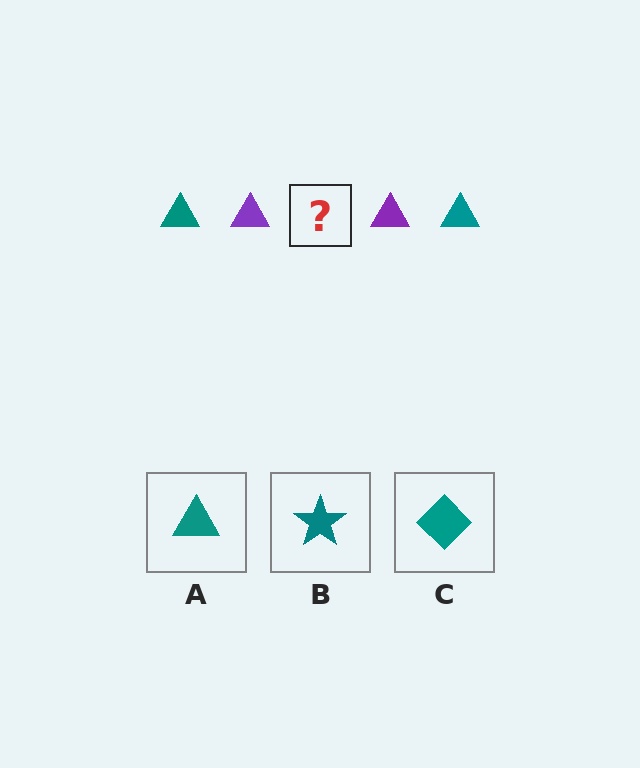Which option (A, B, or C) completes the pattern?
A.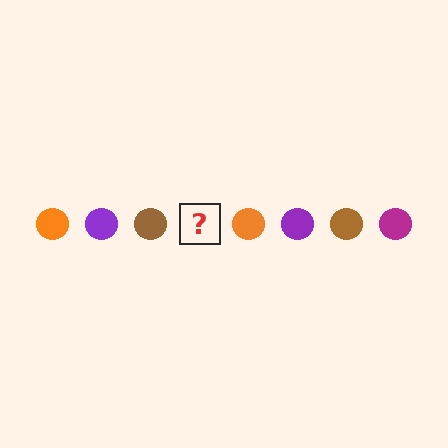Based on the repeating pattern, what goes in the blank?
The blank should be a magenta circle.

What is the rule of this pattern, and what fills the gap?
The rule is that the pattern cycles through orange, purple, brown, magenta circles. The gap should be filled with a magenta circle.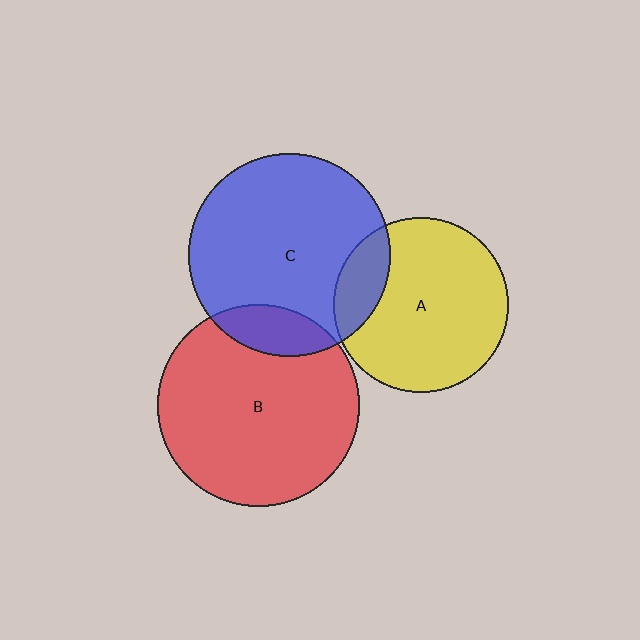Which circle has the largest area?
Circle C (blue).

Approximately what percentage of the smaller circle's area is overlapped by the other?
Approximately 15%.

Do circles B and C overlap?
Yes.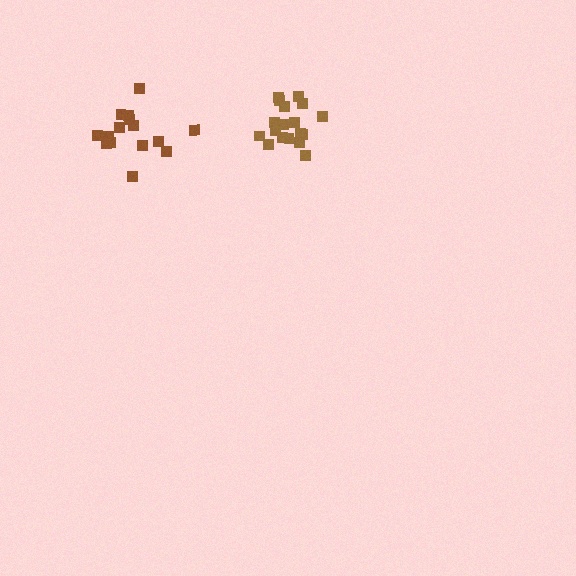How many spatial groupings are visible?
There are 2 spatial groupings.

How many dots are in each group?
Group 1: 15 dots, Group 2: 18 dots (33 total).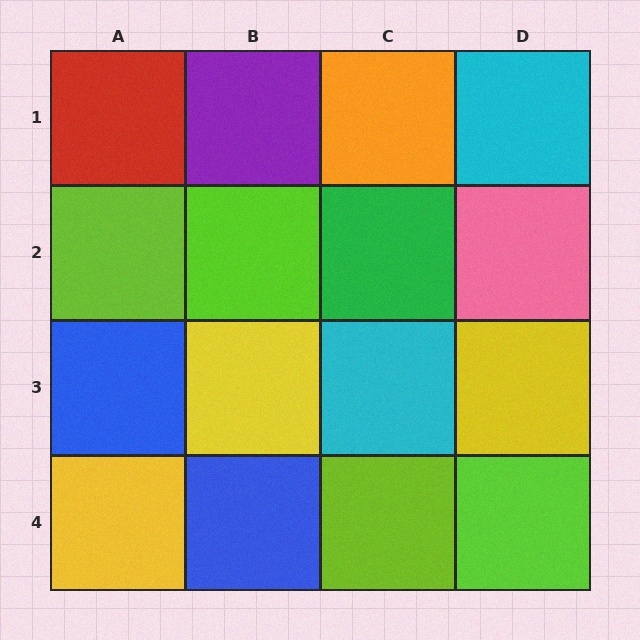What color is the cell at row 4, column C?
Lime.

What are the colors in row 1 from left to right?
Red, purple, orange, cyan.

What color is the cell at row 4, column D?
Lime.